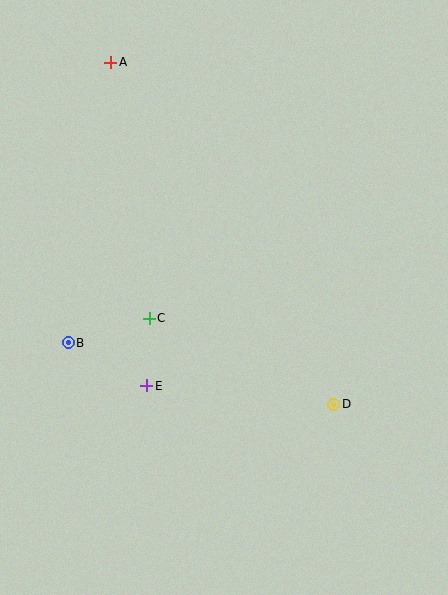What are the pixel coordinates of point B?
Point B is at (68, 343).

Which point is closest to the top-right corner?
Point A is closest to the top-right corner.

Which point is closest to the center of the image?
Point C at (149, 318) is closest to the center.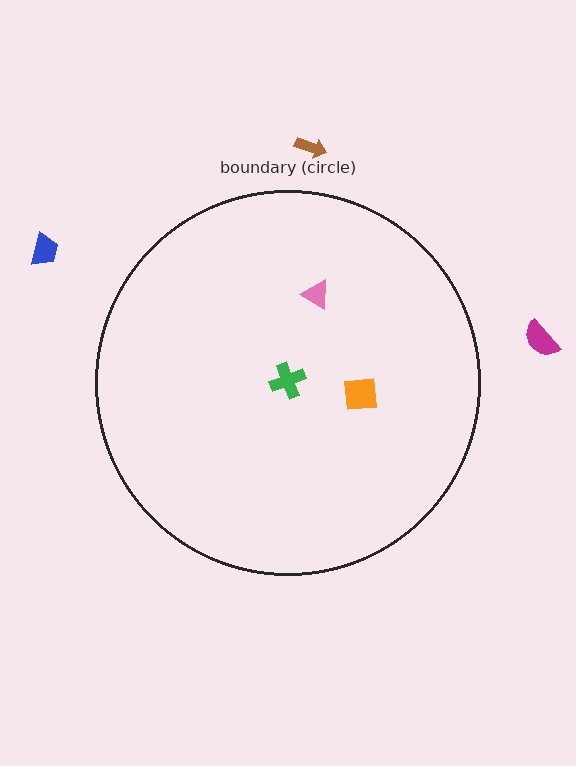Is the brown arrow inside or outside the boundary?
Outside.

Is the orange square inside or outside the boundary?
Inside.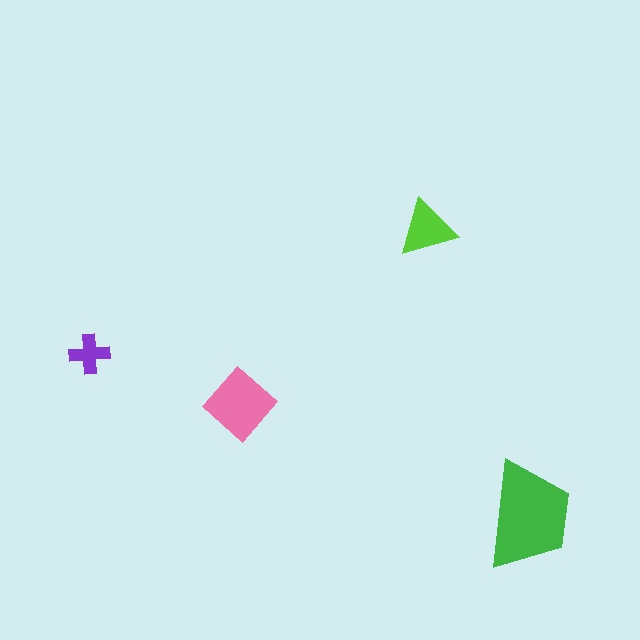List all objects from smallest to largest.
The purple cross, the lime triangle, the pink diamond, the green trapezoid.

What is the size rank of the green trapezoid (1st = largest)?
1st.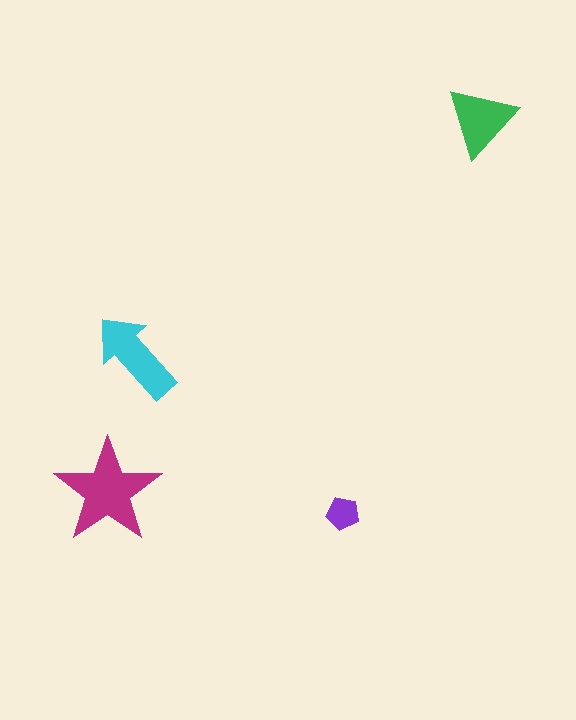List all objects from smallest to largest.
The purple pentagon, the green triangle, the cyan arrow, the magenta star.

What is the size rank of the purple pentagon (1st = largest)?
4th.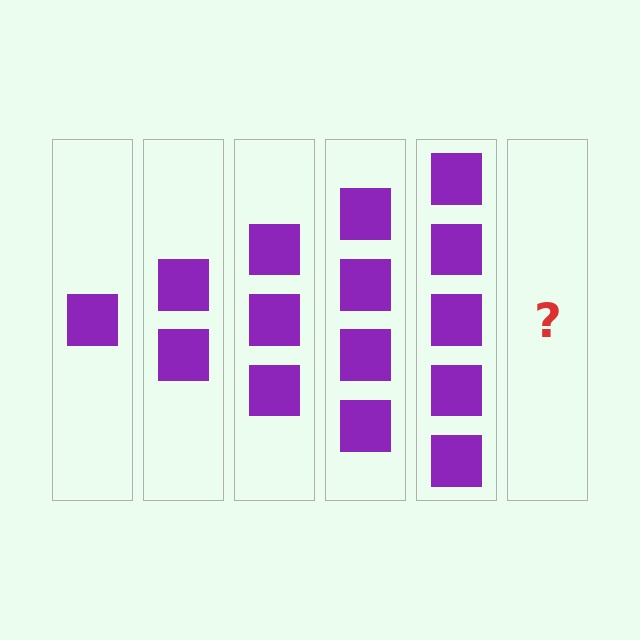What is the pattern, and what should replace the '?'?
The pattern is that each step adds one more square. The '?' should be 6 squares.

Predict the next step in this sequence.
The next step is 6 squares.